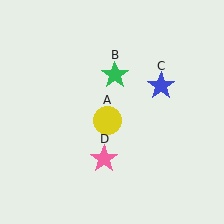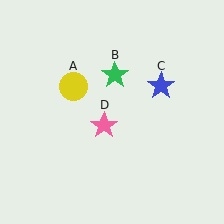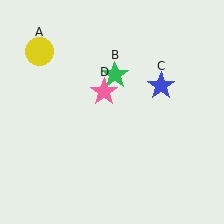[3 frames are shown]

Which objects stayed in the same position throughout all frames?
Green star (object B) and blue star (object C) remained stationary.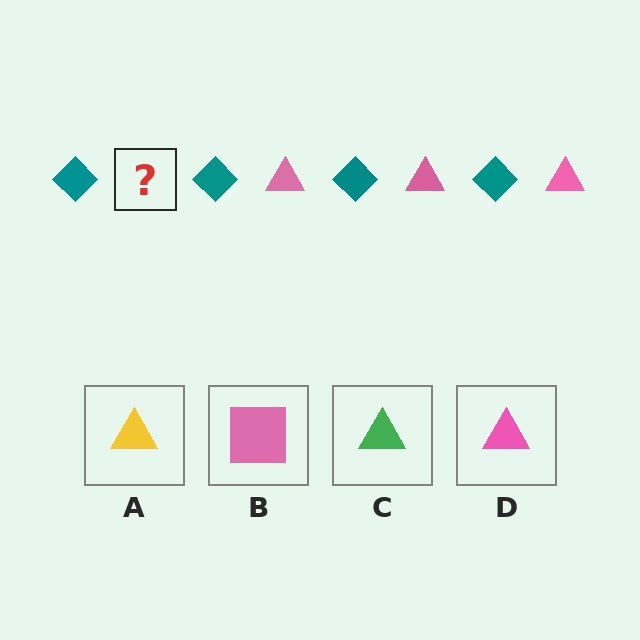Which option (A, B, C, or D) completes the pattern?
D.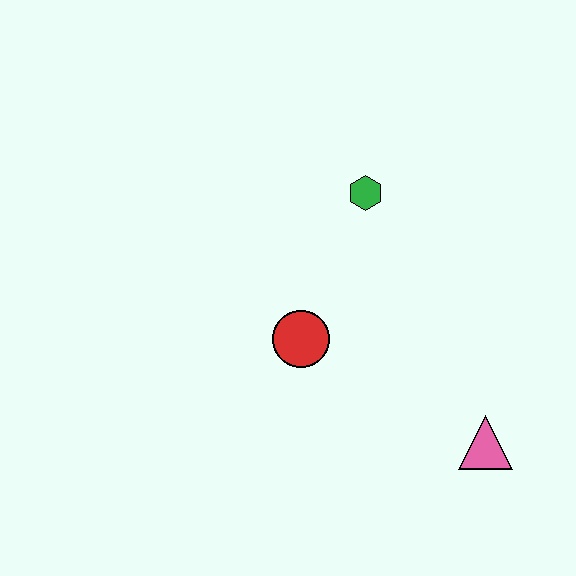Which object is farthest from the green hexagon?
The pink triangle is farthest from the green hexagon.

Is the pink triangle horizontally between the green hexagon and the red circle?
No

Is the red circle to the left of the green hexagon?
Yes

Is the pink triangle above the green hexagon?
No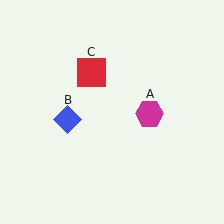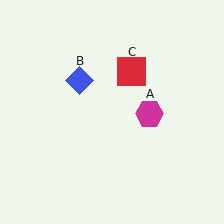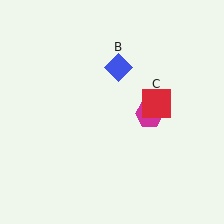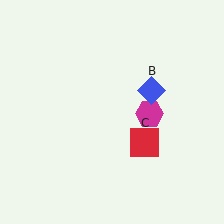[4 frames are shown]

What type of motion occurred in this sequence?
The blue diamond (object B), red square (object C) rotated clockwise around the center of the scene.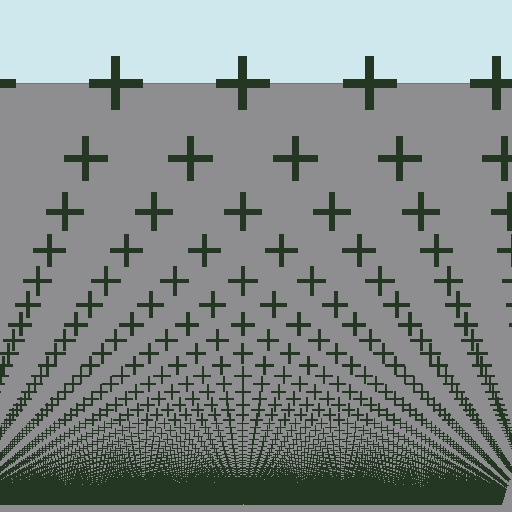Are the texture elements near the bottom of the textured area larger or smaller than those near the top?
Smaller. The gradient is inverted — elements near the bottom are smaller and denser.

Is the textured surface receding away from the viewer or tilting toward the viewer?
The surface appears to tilt toward the viewer. Texture elements get larger and sparser toward the top.